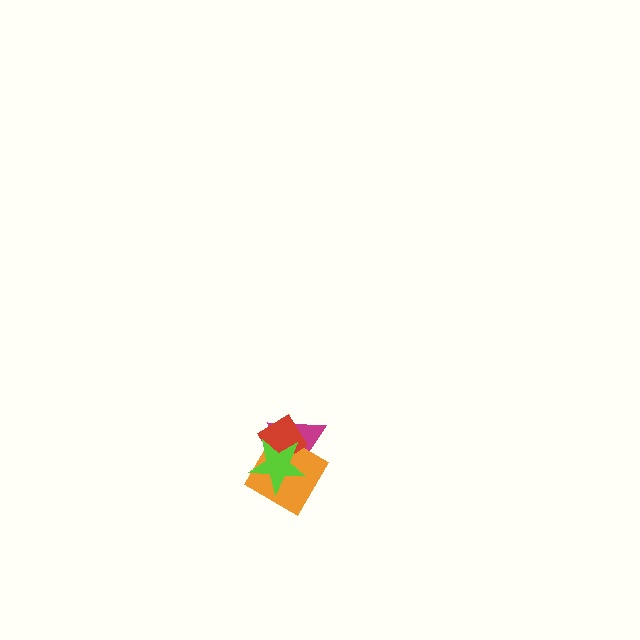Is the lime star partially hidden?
No, no other shape covers it.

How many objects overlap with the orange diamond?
3 objects overlap with the orange diamond.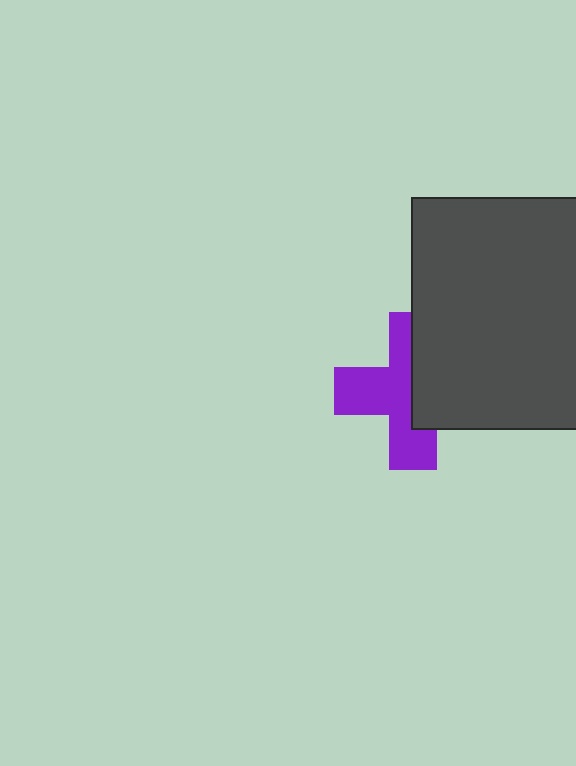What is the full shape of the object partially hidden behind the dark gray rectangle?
The partially hidden object is a purple cross.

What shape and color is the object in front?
The object in front is a dark gray rectangle.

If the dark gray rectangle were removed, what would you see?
You would see the complete purple cross.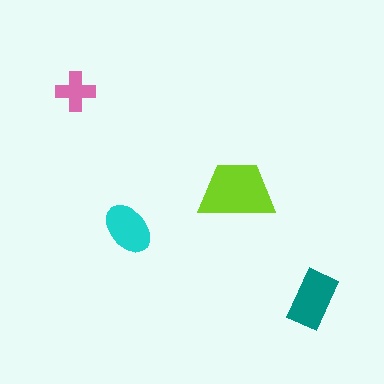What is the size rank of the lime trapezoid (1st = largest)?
1st.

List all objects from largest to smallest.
The lime trapezoid, the teal rectangle, the cyan ellipse, the pink cross.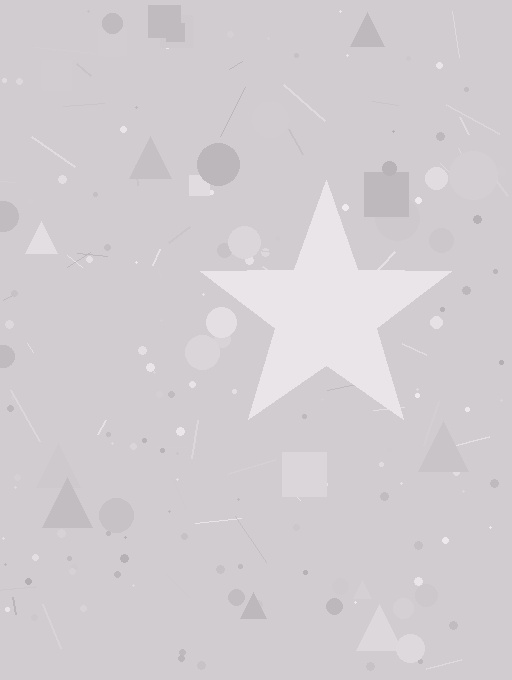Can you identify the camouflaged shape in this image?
The camouflaged shape is a star.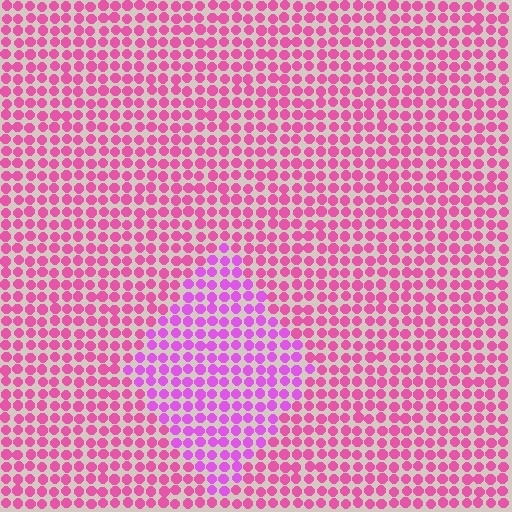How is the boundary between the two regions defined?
The boundary is defined purely by a slight shift in hue (about 30 degrees). Spacing, size, and orientation are identical on both sides.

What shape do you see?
I see a diamond.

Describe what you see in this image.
The image is filled with small pink elements in a uniform arrangement. A diamond-shaped region is visible where the elements are tinted to a slightly different hue, forming a subtle color boundary.